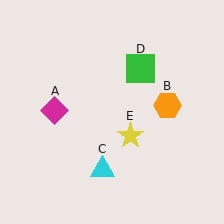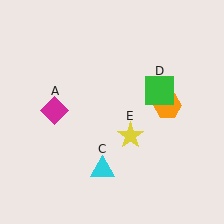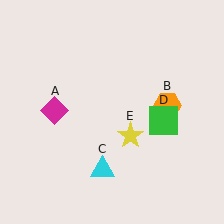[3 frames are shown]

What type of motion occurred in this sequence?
The green square (object D) rotated clockwise around the center of the scene.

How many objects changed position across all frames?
1 object changed position: green square (object D).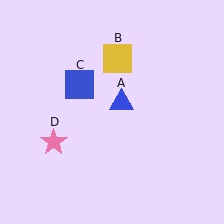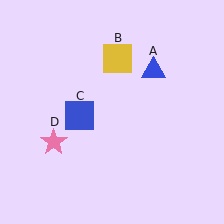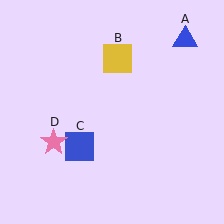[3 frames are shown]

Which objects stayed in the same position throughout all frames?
Yellow square (object B) and pink star (object D) remained stationary.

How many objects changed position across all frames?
2 objects changed position: blue triangle (object A), blue square (object C).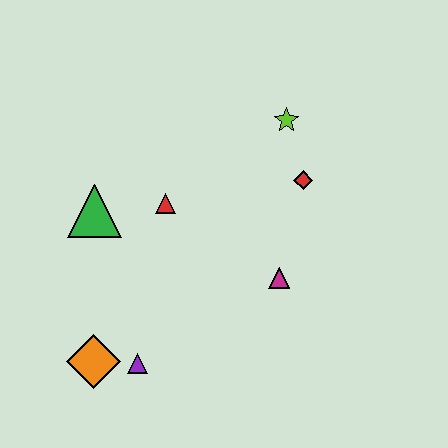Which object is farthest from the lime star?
The orange diamond is farthest from the lime star.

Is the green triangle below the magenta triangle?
No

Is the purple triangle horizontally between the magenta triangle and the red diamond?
No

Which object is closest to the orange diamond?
The purple triangle is closest to the orange diamond.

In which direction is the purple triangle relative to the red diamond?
The purple triangle is below the red diamond.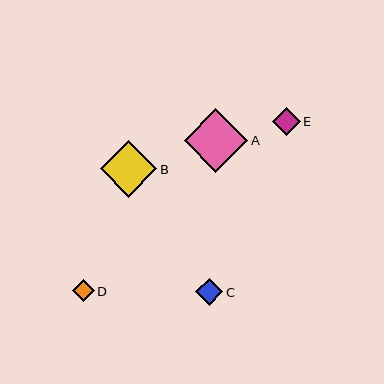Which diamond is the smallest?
Diamond D is the smallest with a size of approximately 22 pixels.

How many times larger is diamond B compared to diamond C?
Diamond B is approximately 2.1 times the size of diamond C.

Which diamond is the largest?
Diamond A is the largest with a size of approximately 63 pixels.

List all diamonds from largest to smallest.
From largest to smallest: A, B, E, C, D.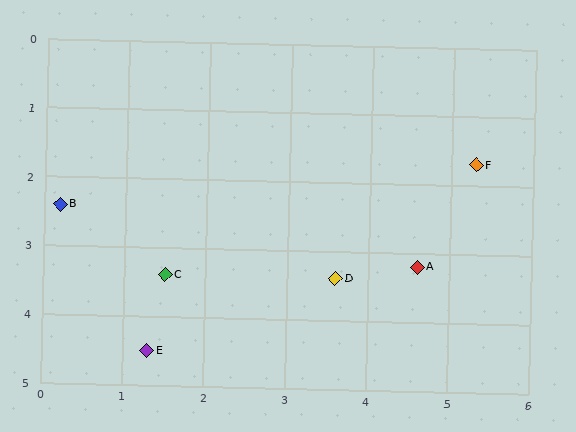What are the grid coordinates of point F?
Point F is at approximately (5.3, 1.7).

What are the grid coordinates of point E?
Point E is at approximately (1.3, 4.5).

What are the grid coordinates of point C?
Point C is at approximately (1.5, 3.4).